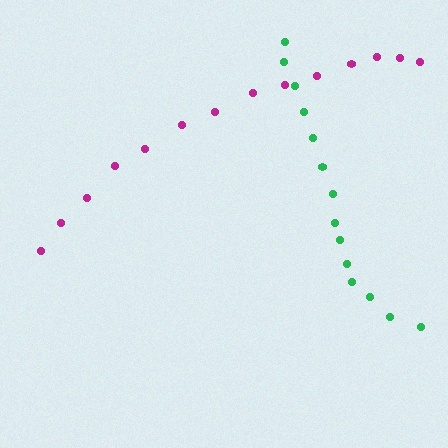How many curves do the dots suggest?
There are 2 distinct paths.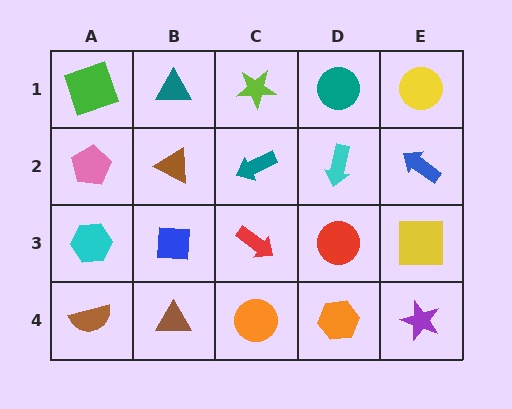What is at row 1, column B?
A teal triangle.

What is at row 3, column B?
A blue square.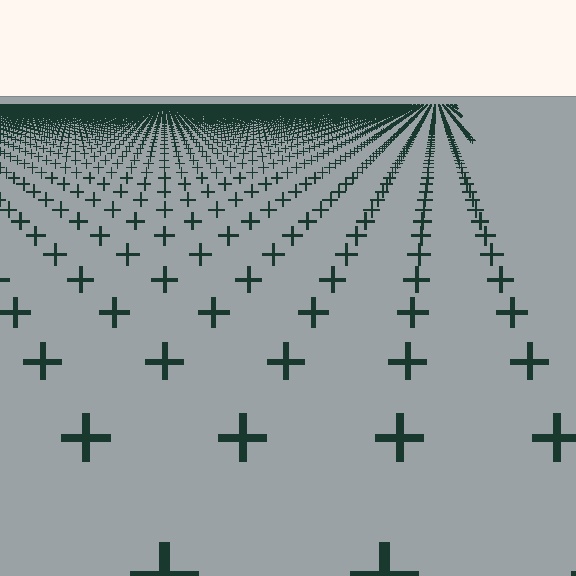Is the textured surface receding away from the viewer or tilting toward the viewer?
The surface is receding away from the viewer. Texture elements get smaller and denser toward the top.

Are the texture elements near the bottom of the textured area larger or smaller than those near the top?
Larger. Near the bottom, elements are closer to the viewer and appear at a bigger on-screen size.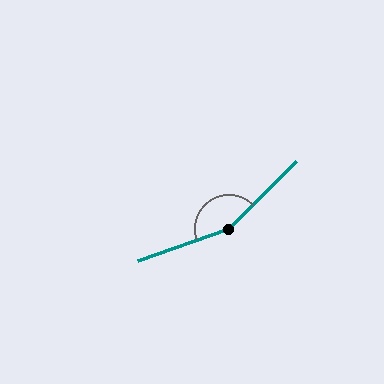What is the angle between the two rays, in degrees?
Approximately 154 degrees.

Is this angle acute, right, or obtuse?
It is obtuse.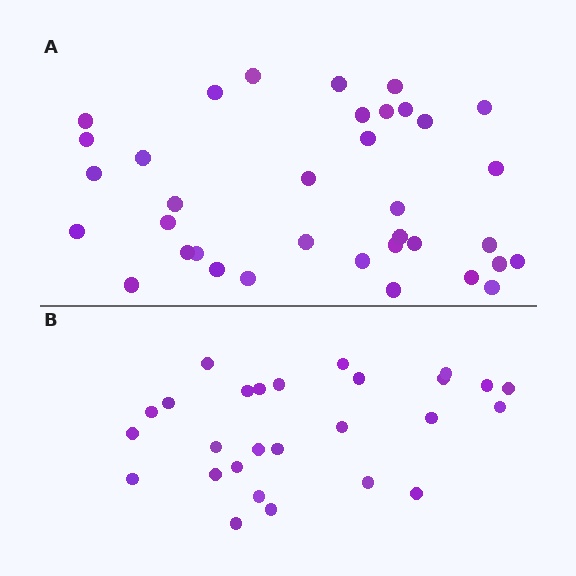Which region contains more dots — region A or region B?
Region A (the top region) has more dots.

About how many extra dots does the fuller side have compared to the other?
Region A has roughly 8 or so more dots than region B.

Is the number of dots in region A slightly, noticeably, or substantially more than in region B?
Region A has noticeably more, but not dramatically so. The ratio is roughly 1.3 to 1.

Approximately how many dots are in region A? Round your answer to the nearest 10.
About 40 dots. (The exact count is 36, which rounds to 40.)